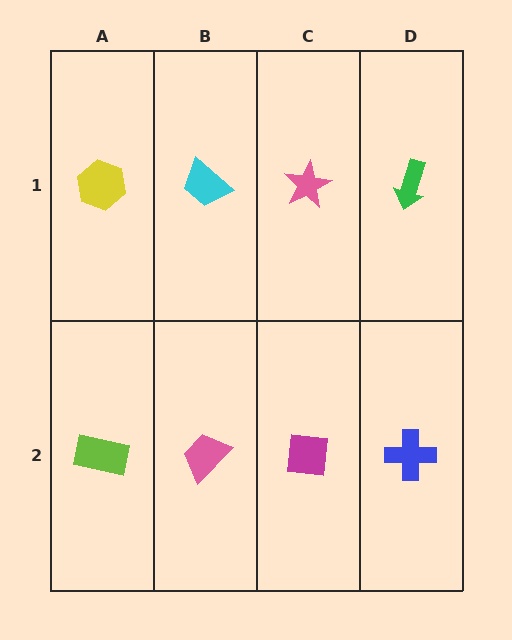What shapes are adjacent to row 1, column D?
A blue cross (row 2, column D), a pink star (row 1, column C).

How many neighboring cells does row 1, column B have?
3.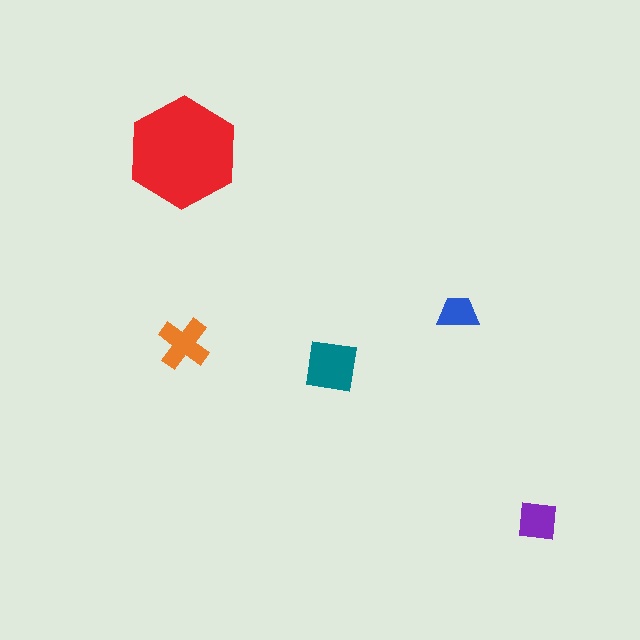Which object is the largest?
The red hexagon.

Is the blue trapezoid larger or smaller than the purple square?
Smaller.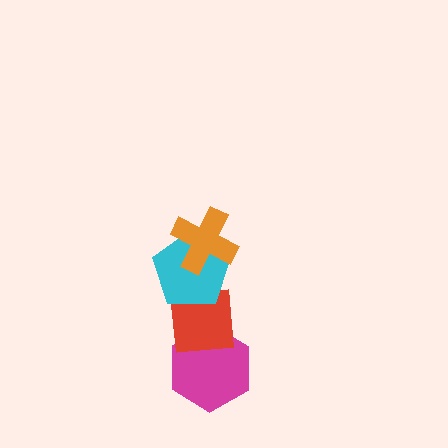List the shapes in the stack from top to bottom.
From top to bottom: the orange cross, the cyan pentagon, the red square, the magenta hexagon.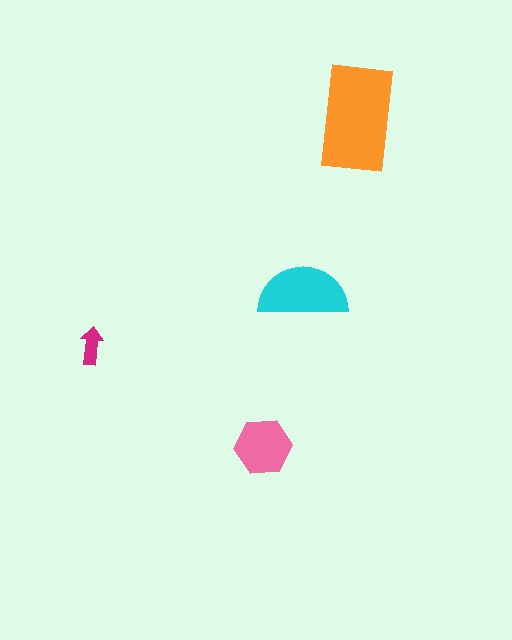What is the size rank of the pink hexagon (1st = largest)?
3rd.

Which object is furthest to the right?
The orange rectangle is rightmost.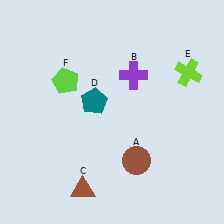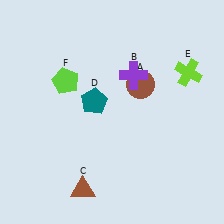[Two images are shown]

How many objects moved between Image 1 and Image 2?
1 object moved between the two images.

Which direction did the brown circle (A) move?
The brown circle (A) moved up.